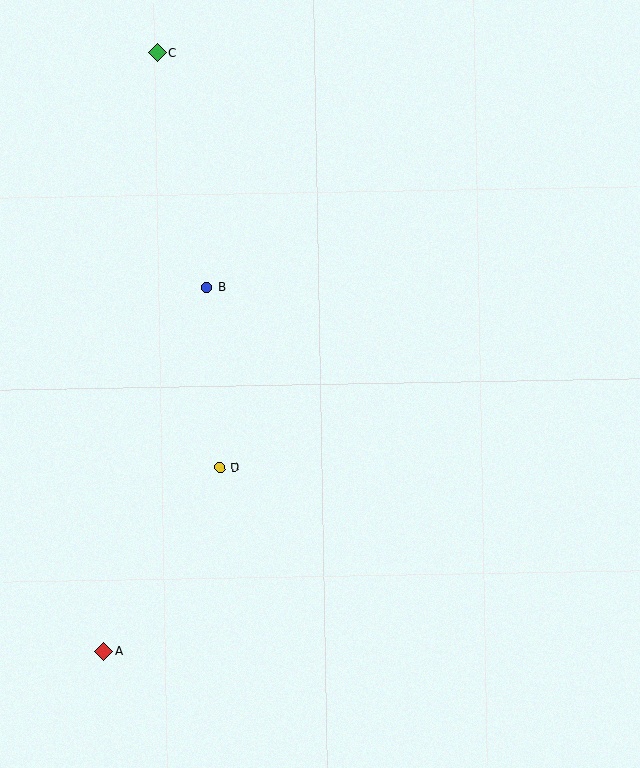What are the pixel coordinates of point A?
Point A is at (103, 651).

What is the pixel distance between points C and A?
The distance between C and A is 601 pixels.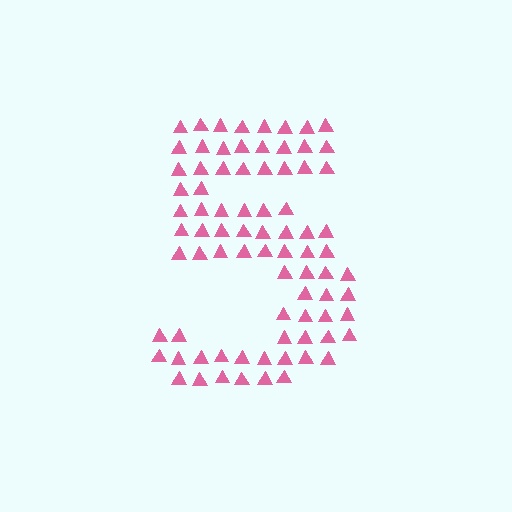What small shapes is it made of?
It is made of small triangles.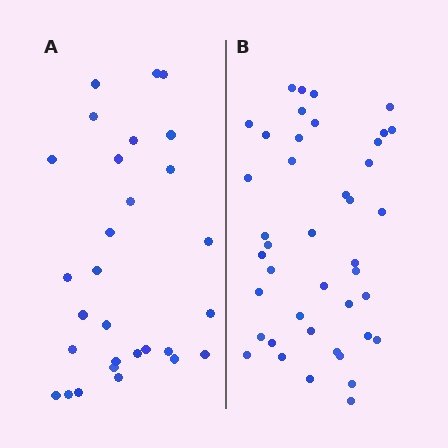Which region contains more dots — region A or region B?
Region B (the right region) has more dots.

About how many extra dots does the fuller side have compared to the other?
Region B has approximately 15 more dots than region A.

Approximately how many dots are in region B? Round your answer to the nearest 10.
About 40 dots. (The exact count is 42, which rounds to 40.)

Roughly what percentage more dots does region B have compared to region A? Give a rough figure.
About 45% more.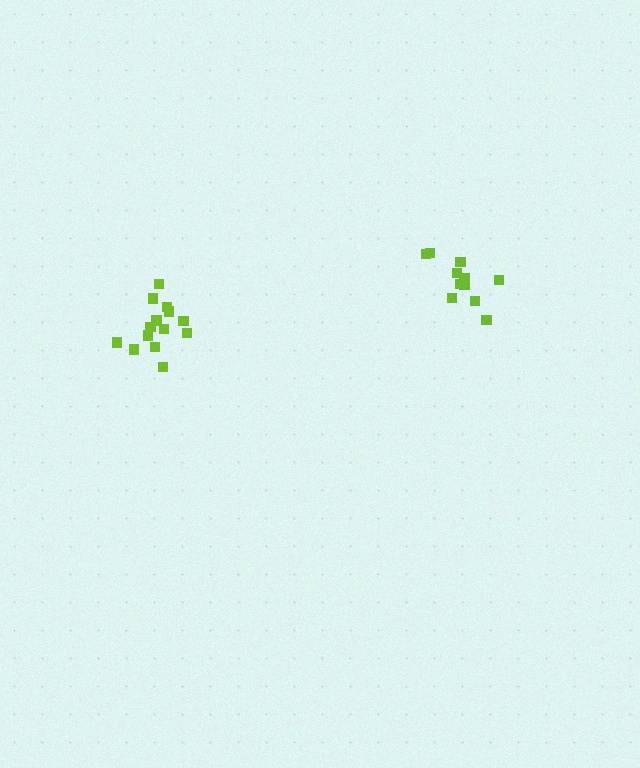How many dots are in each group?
Group 1: 11 dots, Group 2: 15 dots (26 total).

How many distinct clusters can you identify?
There are 2 distinct clusters.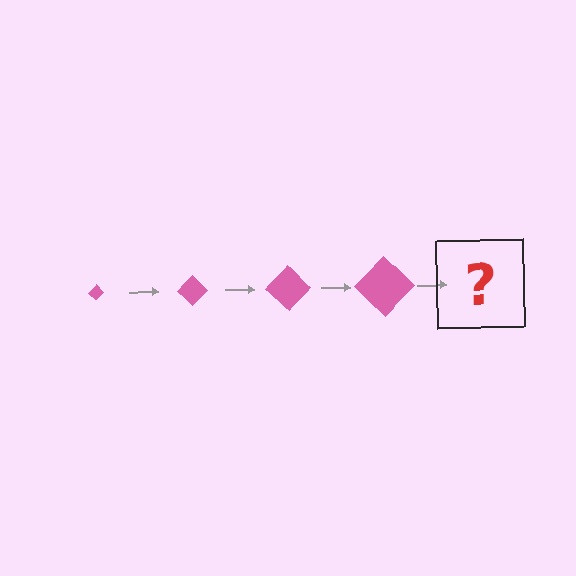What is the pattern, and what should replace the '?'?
The pattern is that the diamond gets progressively larger each step. The '?' should be a pink diamond, larger than the previous one.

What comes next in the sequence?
The next element should be a pink diamond, larger than the previous one.